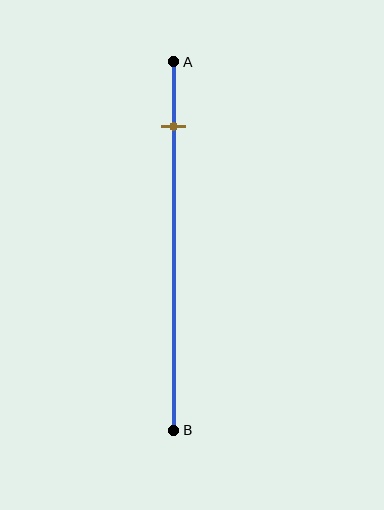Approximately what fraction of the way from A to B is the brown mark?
The brown mark is approximately 20% of the way from A to B.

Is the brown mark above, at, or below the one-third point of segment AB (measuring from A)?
The brown mark is above the one-third point of segment AB.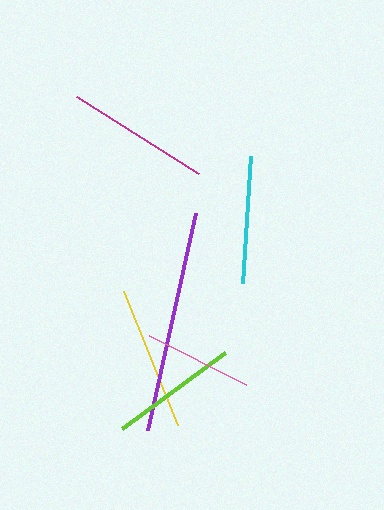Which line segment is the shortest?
The pink line is the shortest at approximately 109 pixels.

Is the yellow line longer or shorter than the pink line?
The yellow line is longer than the pink line.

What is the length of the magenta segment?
The magenta segment is approximately 144 pixels long.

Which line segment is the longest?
The purple line is the longest at approximately 223 pixels.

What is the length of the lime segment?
The lime segment is approximately 128 pixels long.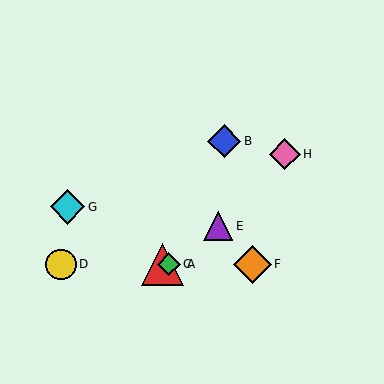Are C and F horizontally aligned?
Yes, both are at y≈264.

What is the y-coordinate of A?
Object A is at y≈264.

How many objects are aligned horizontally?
4 objects (A, C, D, F) are aligned horizontally.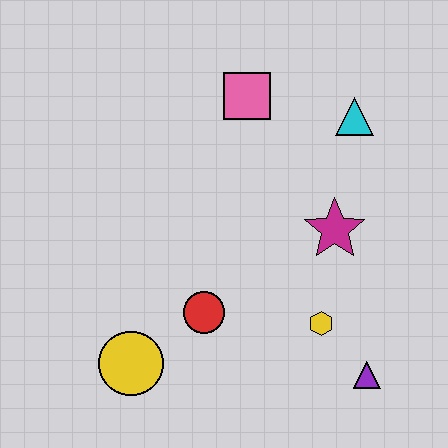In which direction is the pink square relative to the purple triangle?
The pink square is above the purple triangle.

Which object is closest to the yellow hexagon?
The purple triangle is closest to the yellow hexagon.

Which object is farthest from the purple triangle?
The pink square is farthest from the purple triangle.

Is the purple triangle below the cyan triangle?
Yes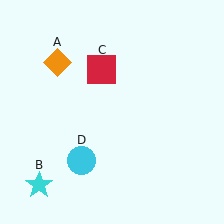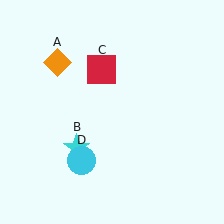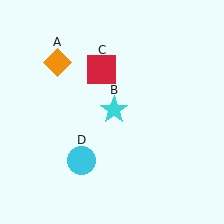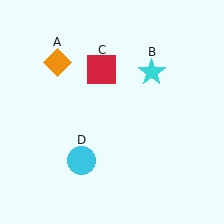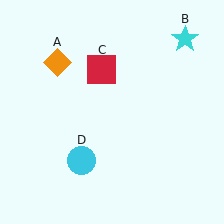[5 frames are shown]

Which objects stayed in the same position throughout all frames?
Orange diamond (object A) and red square (object C) and cyan circle (object D) remained stationary.